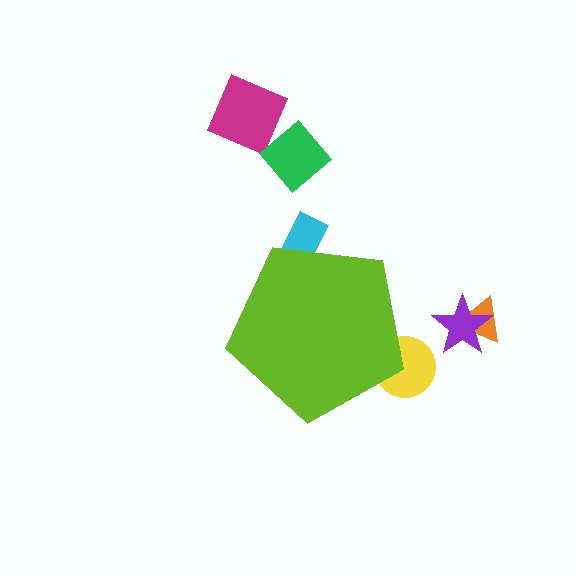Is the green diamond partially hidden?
No, the green diamond is fully visible.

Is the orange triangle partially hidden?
No, the orange triangle is fully visible.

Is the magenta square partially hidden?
No, the magenta square is fully visible.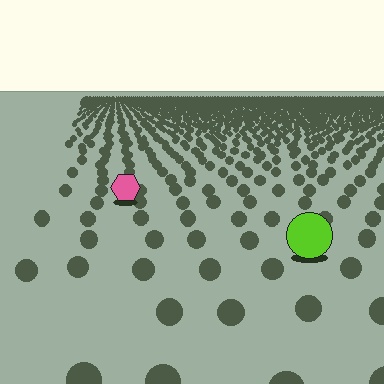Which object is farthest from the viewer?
The pink hexagon is farthest from the viewer. It appears smaller and the ground texture around it is denser.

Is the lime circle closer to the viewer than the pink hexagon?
Yes. The lime circle is closer — you can tell from the texture gradient: the ground texture is coarser near it.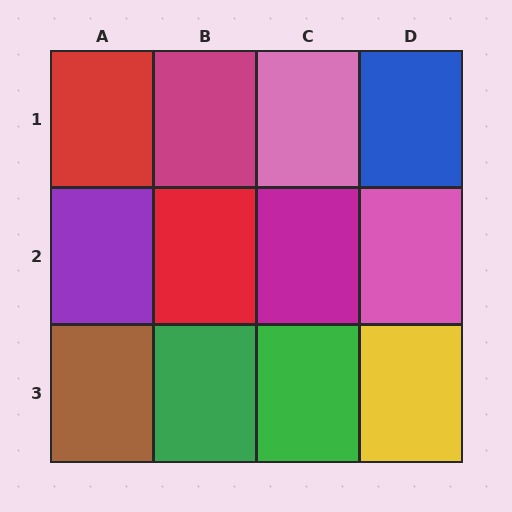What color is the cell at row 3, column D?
Yellow.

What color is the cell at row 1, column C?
Pink.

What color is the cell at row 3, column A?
Brown.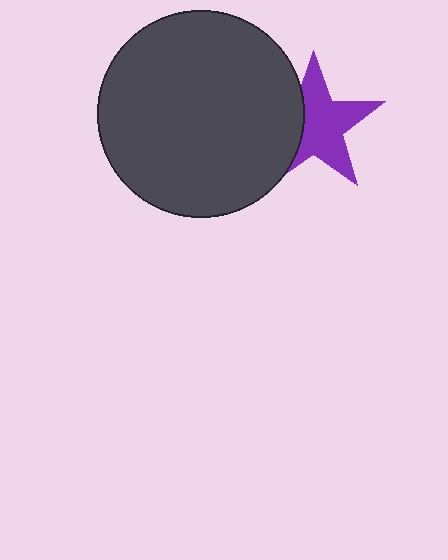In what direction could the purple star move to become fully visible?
The purple star could move right. That would shift it out from behind the dark gray circle entirely.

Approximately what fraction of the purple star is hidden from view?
Roughly 33% of the purple star is hidden behind the dark gray circle.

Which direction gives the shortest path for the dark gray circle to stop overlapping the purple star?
Moving left gives the shortest separation.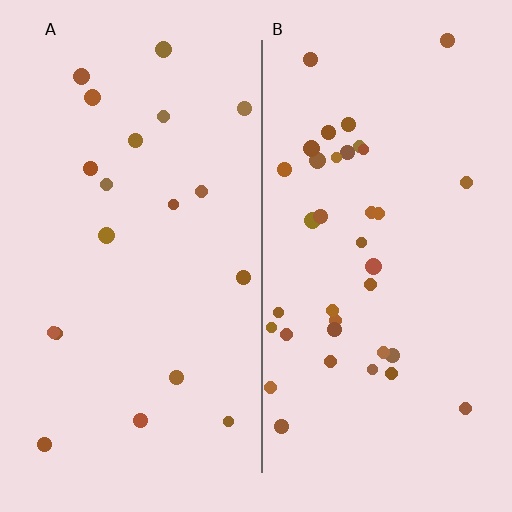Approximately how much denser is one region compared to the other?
Approximately 1.9× — region B over region A.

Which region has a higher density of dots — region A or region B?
B (the right).